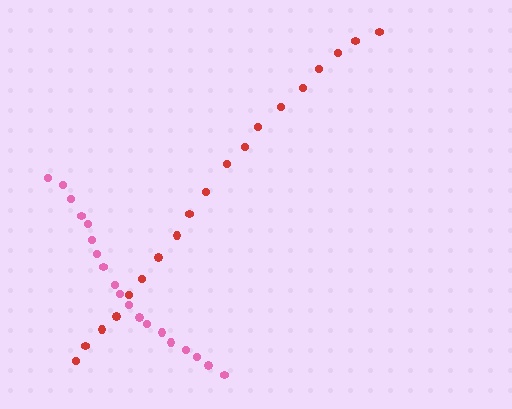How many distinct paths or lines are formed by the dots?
There are 2 distinct paths.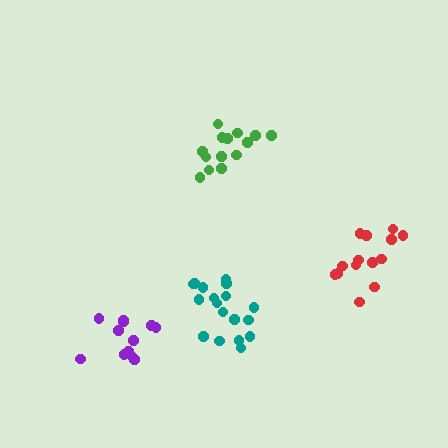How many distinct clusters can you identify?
There are 4 distinct clusters.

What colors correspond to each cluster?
The clusters are colored: teal, green, red, purple.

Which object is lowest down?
The purple cluster is bottommost.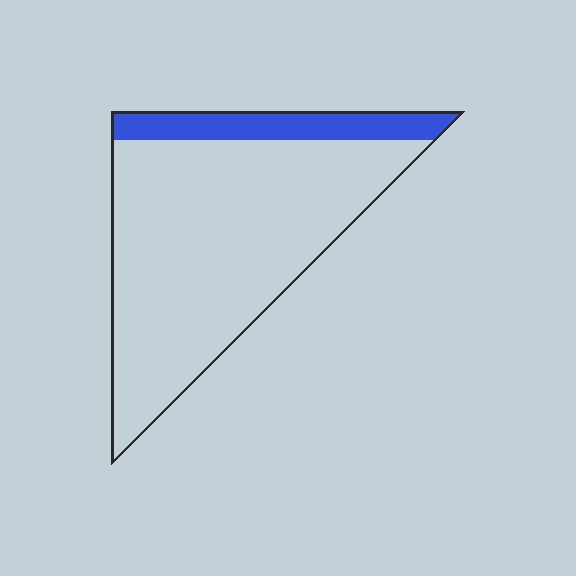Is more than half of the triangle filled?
No.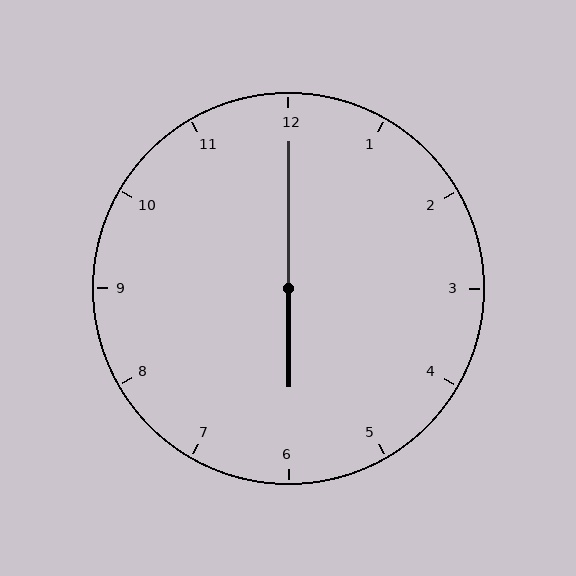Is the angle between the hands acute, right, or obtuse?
It is obtuse.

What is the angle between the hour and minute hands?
Approximately 180 degrees.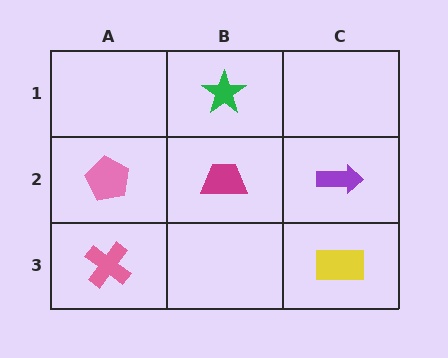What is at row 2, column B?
A magenta trapezoid.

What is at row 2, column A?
A pink pentagon.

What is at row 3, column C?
A yellow rectangle.